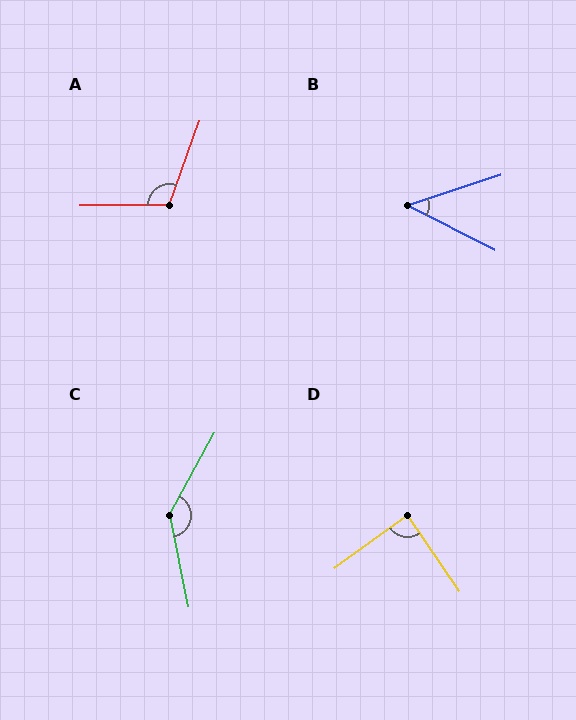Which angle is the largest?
C, at approximately 139 degrees.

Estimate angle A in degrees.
Approximately 110 degrees.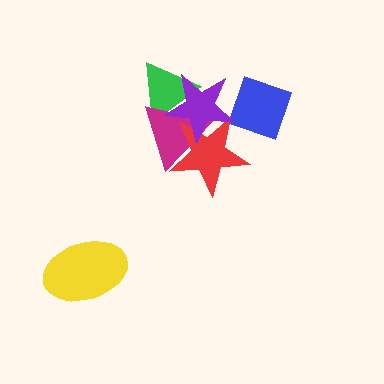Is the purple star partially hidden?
No, no other shape covers it.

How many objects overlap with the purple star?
4 objects overlap with the purple star.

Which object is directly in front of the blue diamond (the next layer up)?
The red star is directly in front of the blue diamond.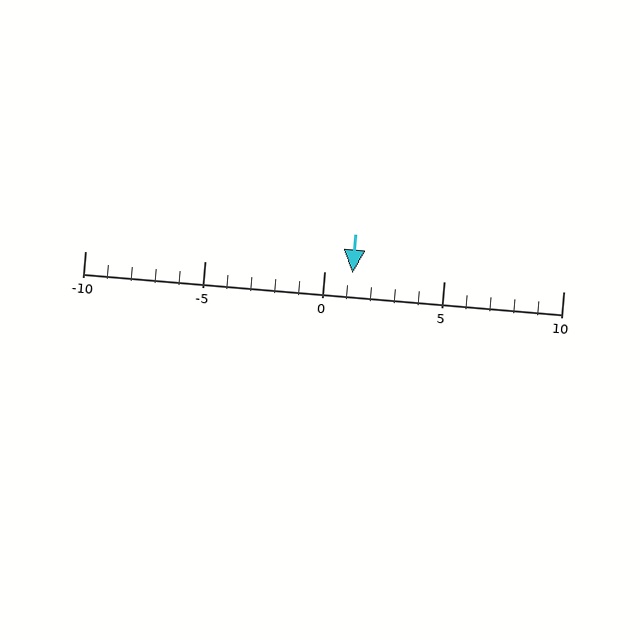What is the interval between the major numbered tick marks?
The major tick marks are spaced 5 units apart.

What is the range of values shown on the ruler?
The ruler shows values from -10 to 10.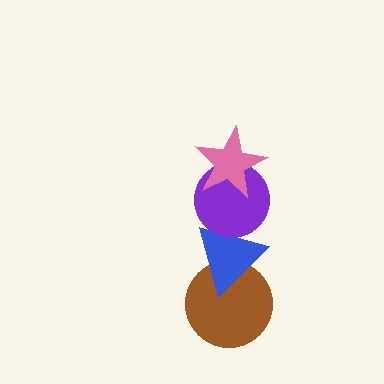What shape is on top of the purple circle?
The pink star is on top of the purple circle.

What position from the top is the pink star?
The pink star is 1st from the top.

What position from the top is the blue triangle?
The blue triangle is 3rd from the top.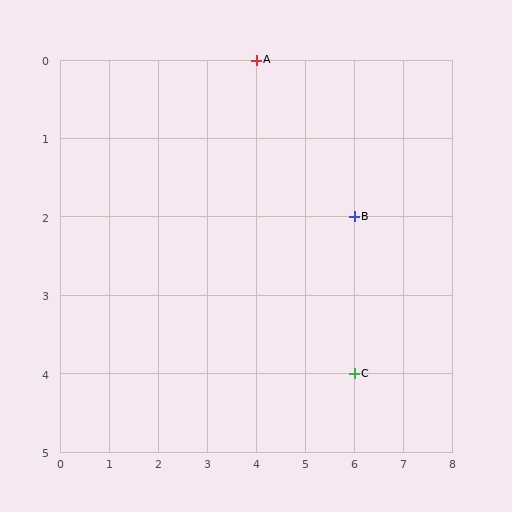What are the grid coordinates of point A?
Point A is at grid coordinates (4, 0).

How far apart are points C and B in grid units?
Points C and B are 2 rows apart.